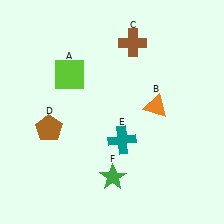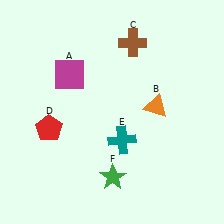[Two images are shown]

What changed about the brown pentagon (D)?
In Image 1, D is brown. In Image 2, it changed to red.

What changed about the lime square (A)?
In Image 1, A is lime. In Image 2, it changed to magenta.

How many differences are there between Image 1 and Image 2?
There are 2 differences between the two images.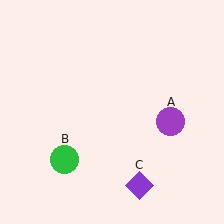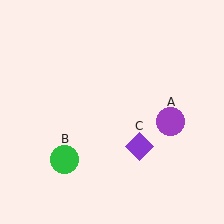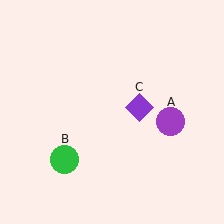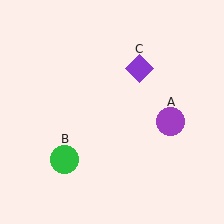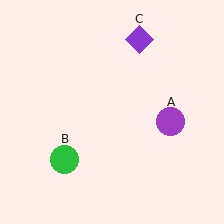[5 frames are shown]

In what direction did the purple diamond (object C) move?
The purple diamond (object C) moved up.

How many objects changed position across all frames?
1 object changed position: purple diamond (object C).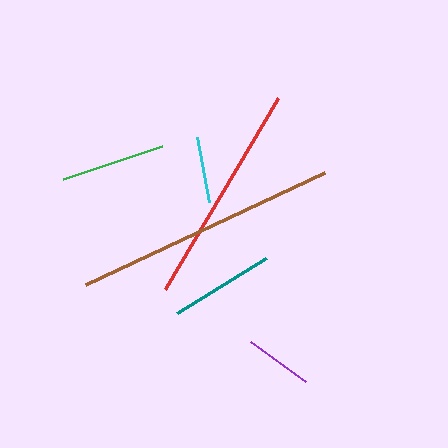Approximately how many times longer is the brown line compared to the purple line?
The brown line is approximately 3.8 times the length of the purple line.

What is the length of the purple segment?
The purple segment is approximately 69 pixels long.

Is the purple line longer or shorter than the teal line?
The teal line is longer than the purple line.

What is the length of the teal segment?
The teal segment is approximately 104 pixels long.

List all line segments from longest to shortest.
From longest to shortest: brown, red, green, teal, purple, cyan.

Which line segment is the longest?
The brown line is the longest at approximately 264 pixels.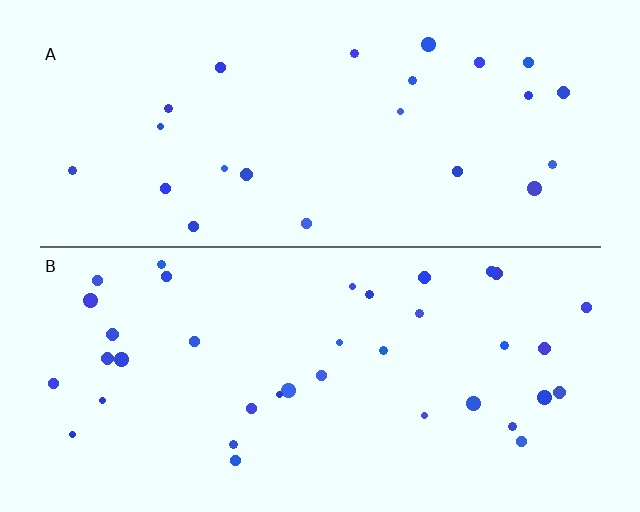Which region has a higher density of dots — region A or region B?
B (the bottom).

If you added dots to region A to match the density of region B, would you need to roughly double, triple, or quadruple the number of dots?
Approximately double.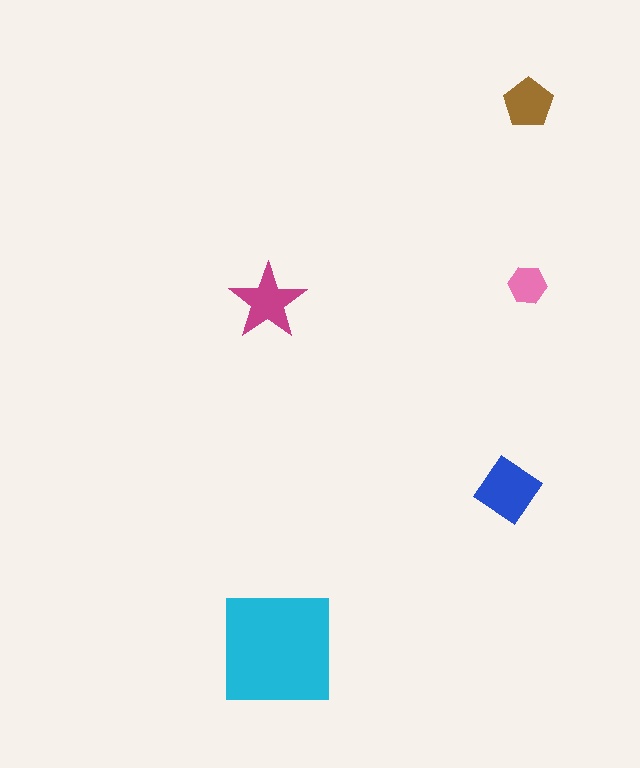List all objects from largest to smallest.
The cyan square, the blue diamond, the magenta star, the brown pentagon, the pink hexagon.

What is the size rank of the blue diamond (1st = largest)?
2nd.